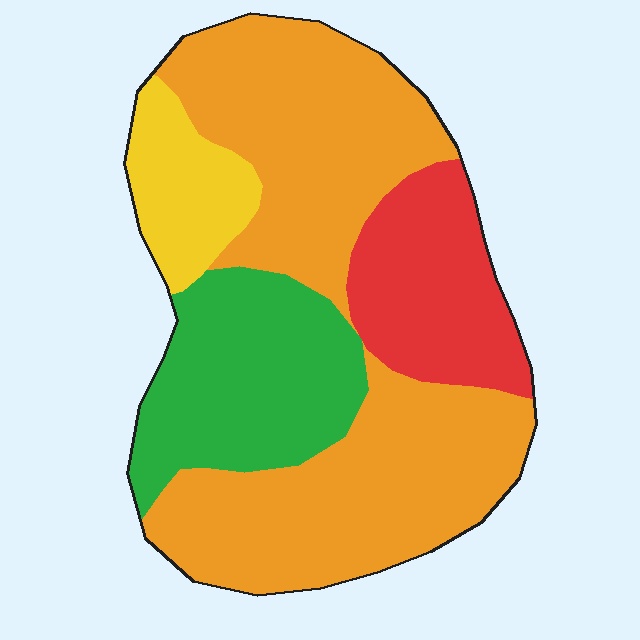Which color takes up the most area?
Orange, at roughly 55%.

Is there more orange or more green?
Orange.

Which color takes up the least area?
Yellow, at roughly 10%.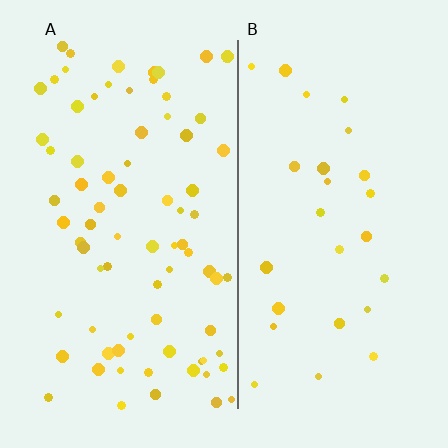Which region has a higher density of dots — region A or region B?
A (the left).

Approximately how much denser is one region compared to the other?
Approximately 2.9× — region A over region B.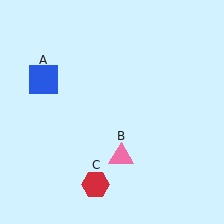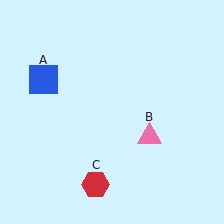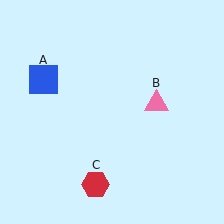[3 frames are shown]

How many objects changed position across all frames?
1 object changed position: pink triangle (object B).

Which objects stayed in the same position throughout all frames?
Blue square (object A) and red hexagon (object C) remained stationary.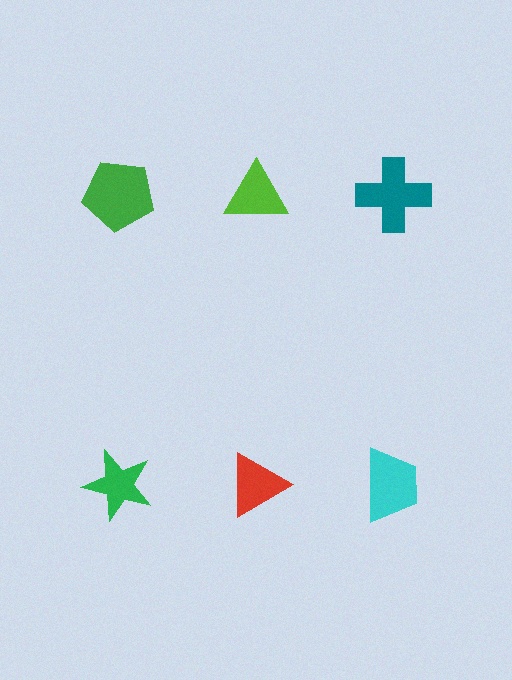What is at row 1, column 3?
A teal cross.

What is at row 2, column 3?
A cyan trapezoid.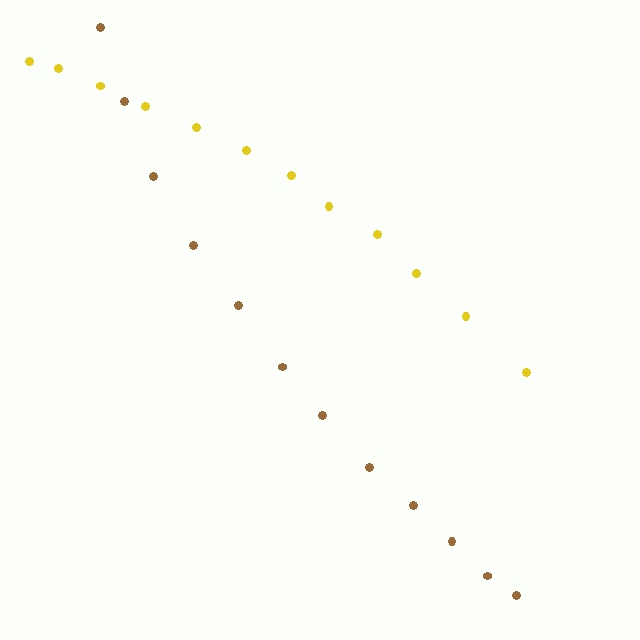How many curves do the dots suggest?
There are 2 distinct paths.